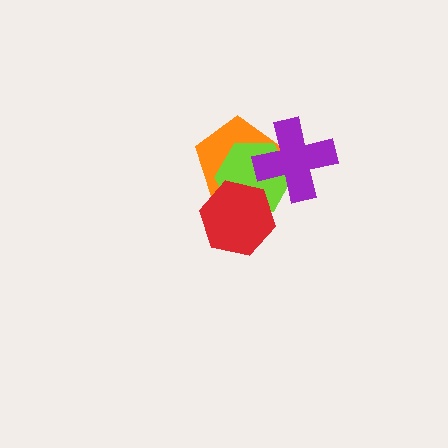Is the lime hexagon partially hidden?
Yes, it is partially covered by another shape.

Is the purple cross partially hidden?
No, no other shape covers it.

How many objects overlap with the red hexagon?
2 objects overlap with the red hexagon.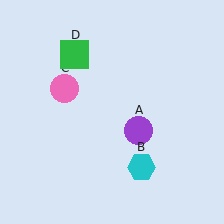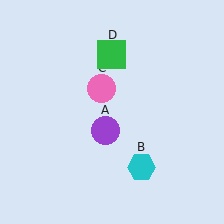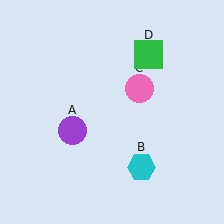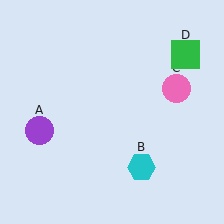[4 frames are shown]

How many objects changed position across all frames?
3 objects changed position: purple circle (object A), pink circle (object C), green square (object D).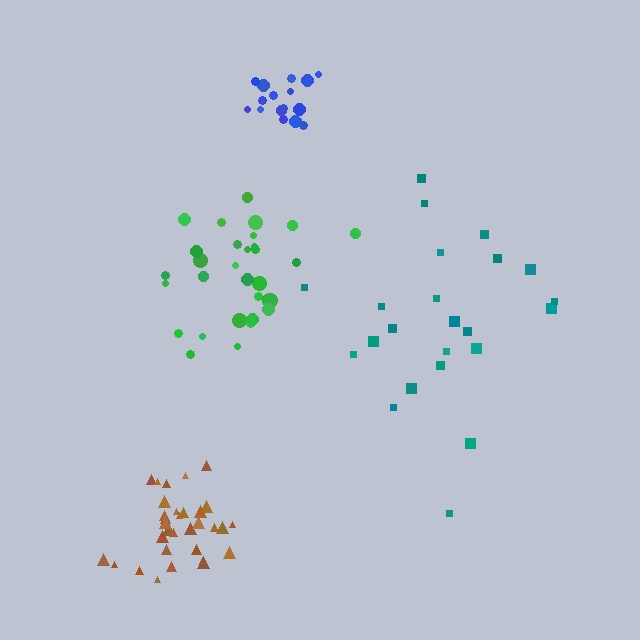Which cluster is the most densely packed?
Blue.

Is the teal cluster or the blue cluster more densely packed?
Blue.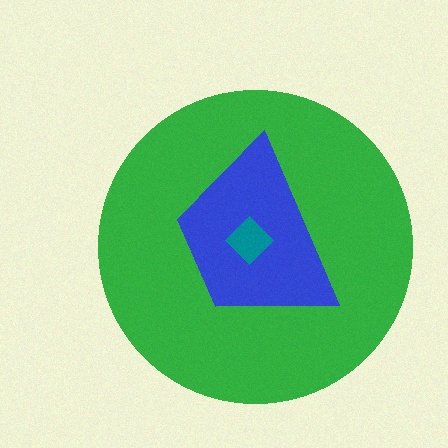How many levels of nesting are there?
3.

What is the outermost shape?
The green circle.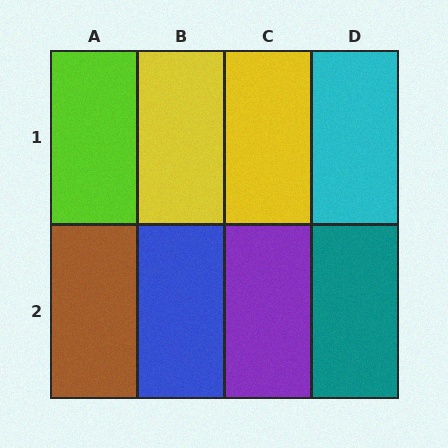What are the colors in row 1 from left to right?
Lime, yellow, yellow, cyan.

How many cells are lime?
1 cell is lime.